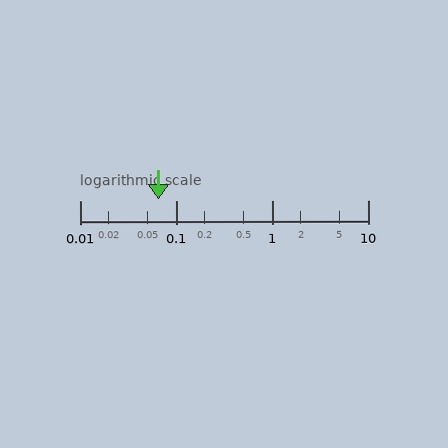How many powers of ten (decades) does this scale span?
The scale spans 3 decades, from 0.01 to 10.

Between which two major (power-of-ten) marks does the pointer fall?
The pointer is between 0.01 and 0.1.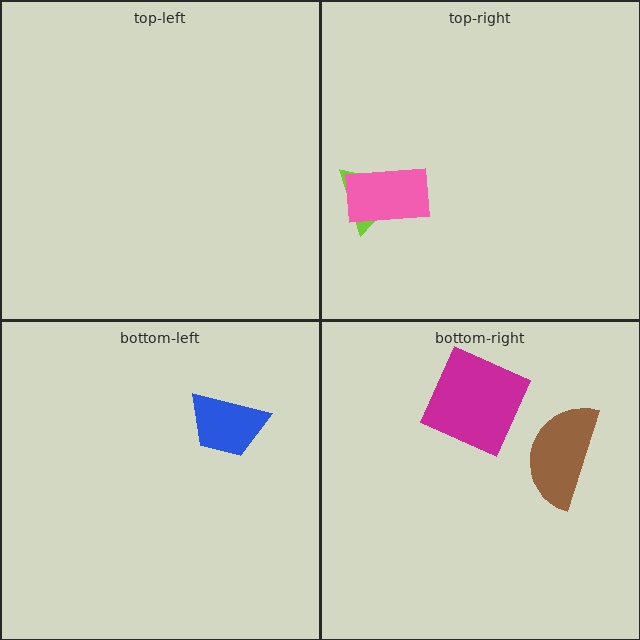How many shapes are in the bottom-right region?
2.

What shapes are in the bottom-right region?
The magenta square, the brown semicircle.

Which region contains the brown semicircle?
The bottom-right region.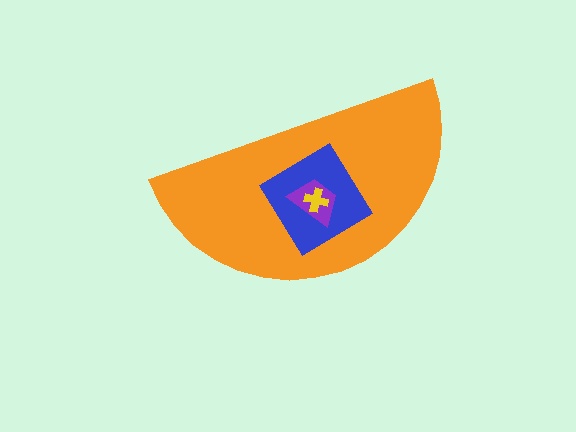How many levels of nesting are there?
4.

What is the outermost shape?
The orange semicircle.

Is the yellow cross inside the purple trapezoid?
Yes.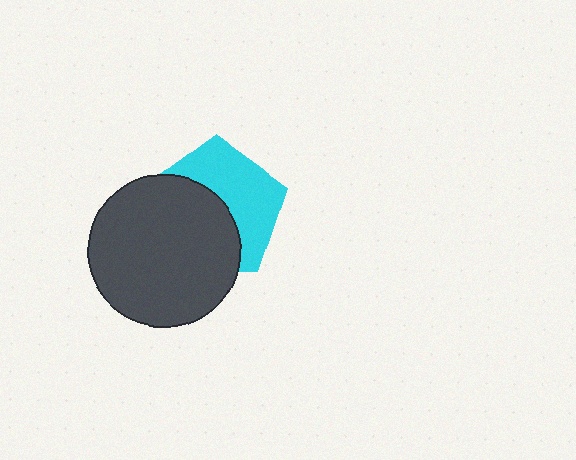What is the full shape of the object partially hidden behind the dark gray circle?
The partially hidden object is a cyan pentagon.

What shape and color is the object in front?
The object in front is a dark gray circle.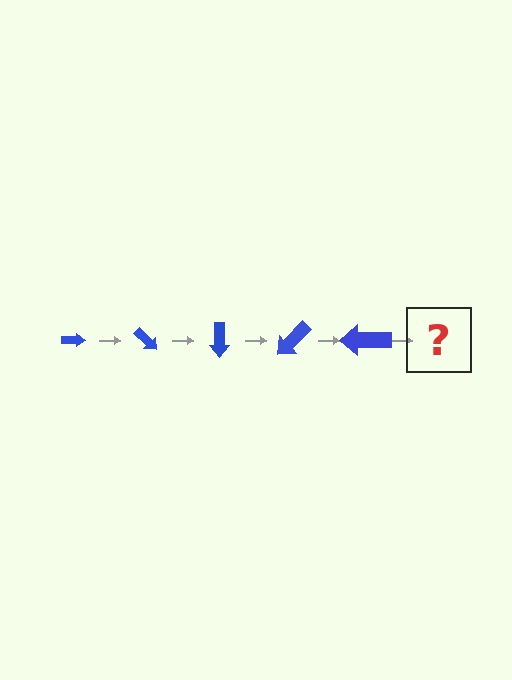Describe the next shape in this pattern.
It should be an arrow, larger than the previous one and rotated 225 degrees from the start.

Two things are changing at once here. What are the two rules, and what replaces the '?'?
The two rules are that the arrow grows larger each step and it rotates 45 degrees each step. The '?' should be an arrow, larger than the previous one and rotated 225 degrees from the start.